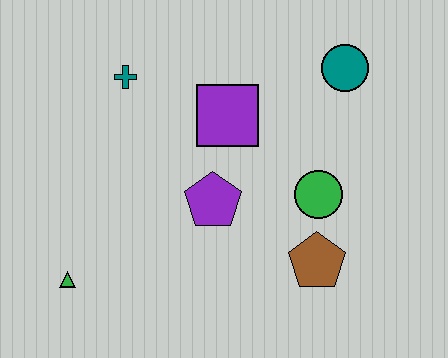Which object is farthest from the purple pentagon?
The teal circle is farthest from the purple pentagon.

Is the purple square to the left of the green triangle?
No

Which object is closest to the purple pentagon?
The purple square is closest to the purple pentagon.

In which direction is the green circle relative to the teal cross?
The green circle is to the right of the teal cross.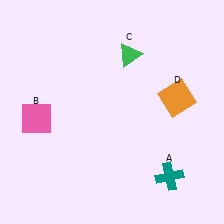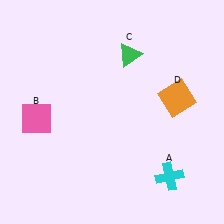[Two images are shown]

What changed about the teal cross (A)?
In Image 1, A is teal. In Image 2, it changed to cyan.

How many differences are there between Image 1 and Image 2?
There is 1 difference between the two images.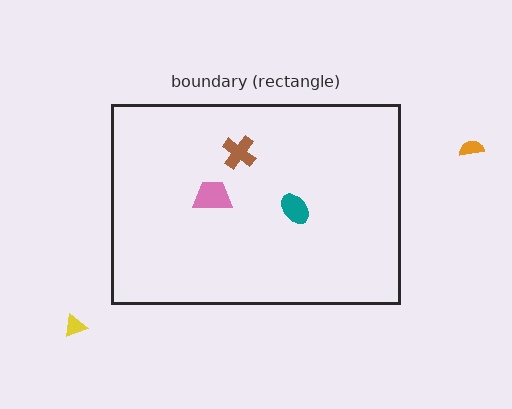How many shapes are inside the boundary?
3 inside, 2 outside.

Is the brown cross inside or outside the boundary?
Inside.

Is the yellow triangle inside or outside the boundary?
Outside.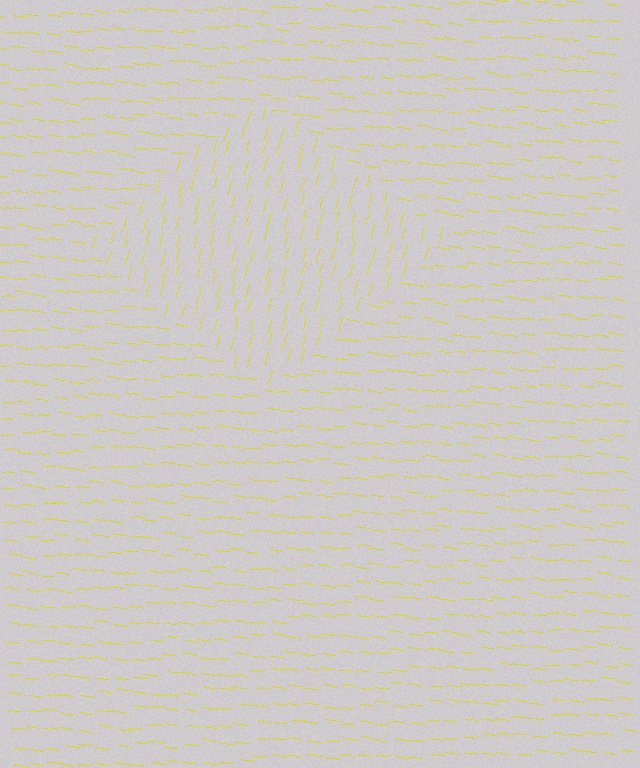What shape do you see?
I see a diamond.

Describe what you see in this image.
The image is filled with small yellow line segments. A diamond region in the image has lines oriented differently from the surrounding lines, creating a visible texture boundary.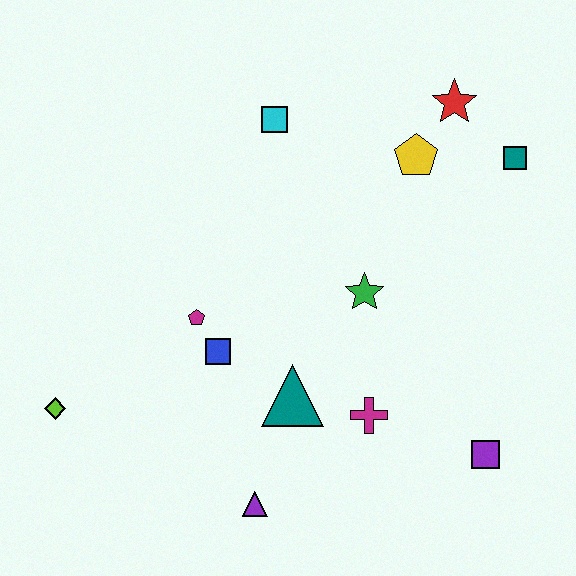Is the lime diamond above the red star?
No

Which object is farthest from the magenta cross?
The red star is farthest from the magenta cross.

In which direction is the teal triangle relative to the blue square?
The teal triangle is to the right of the blue square.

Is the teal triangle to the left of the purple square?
Yes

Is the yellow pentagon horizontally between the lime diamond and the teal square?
Yes